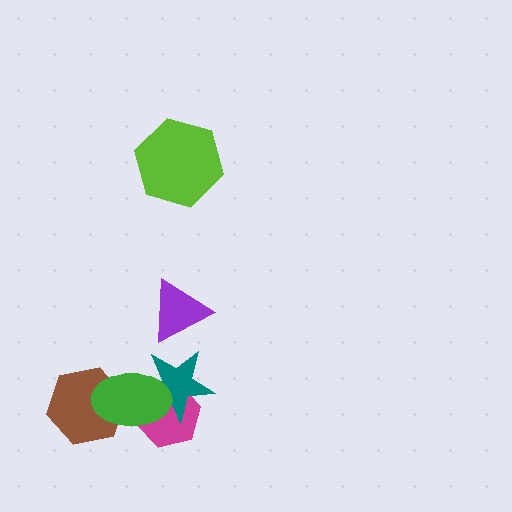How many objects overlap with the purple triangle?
0 objects overlap with the purple triangle.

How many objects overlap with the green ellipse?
3 objects overlap with the green ellipse.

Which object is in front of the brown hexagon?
The green ellipse is in front of the brown hexagon.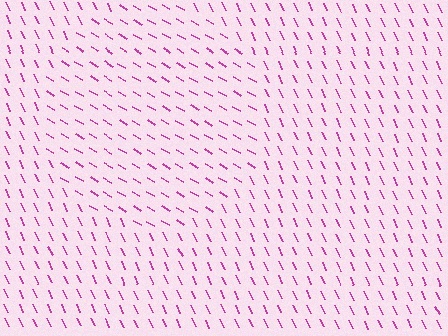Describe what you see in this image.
The image is filled with small magenta line segments. A circle region in the image has lines oriented differently from the surrounding lines, creating a visible texture boundary.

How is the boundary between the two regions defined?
The boundary is defined purely by a change in line orientation (approximately 35 degrees difference). All lines are the same color and thickness.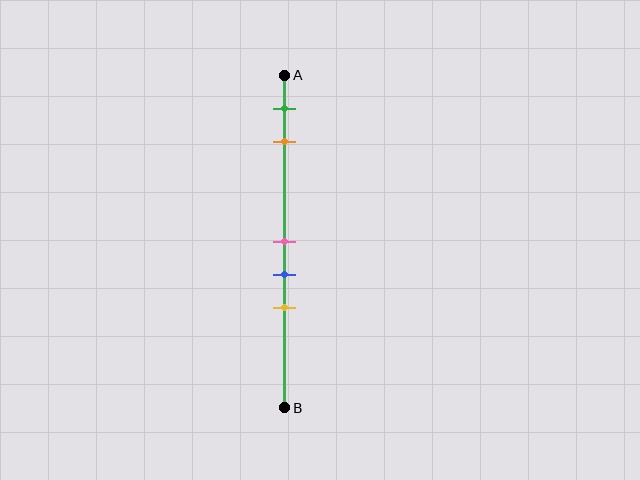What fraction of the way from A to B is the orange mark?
The orange mark is approximately 20% (0.2) of the way from A to B.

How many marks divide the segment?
There are 5 marks dividing the segment.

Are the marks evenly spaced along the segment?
No, the marks are not evenly spaced.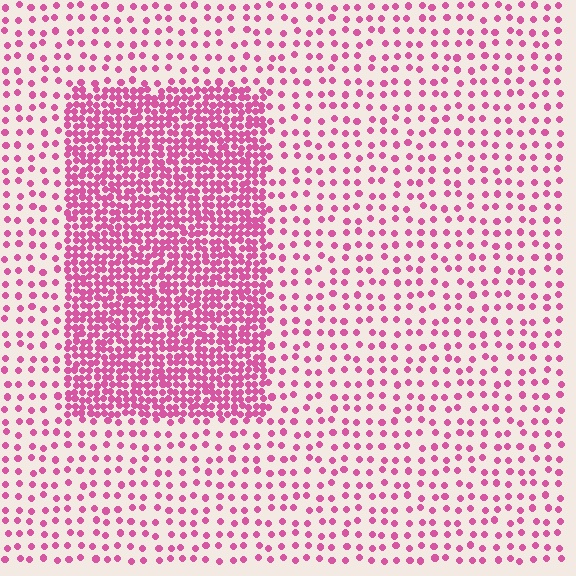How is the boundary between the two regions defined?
The boundary is defined by a change in element density (approximately 3.1x ratio). All elements are the same color, size, and shape.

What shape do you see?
I see a rectangle.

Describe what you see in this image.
The image contains small pink elements arranged at two different densities. A rectangle-shaped region is visible where the elements are more densely packed than the surrounding area.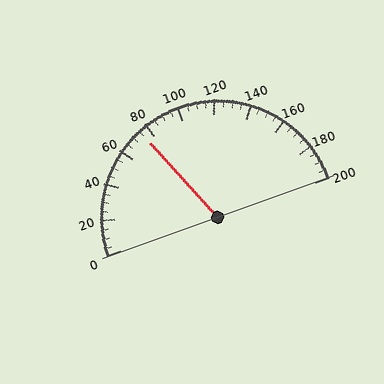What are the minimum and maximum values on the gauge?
The gauge ranges from 0 to 200.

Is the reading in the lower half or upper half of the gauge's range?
The reading is in the lower half of the range (0 to 200).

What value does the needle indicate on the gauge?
The needle indicates approximately 75.